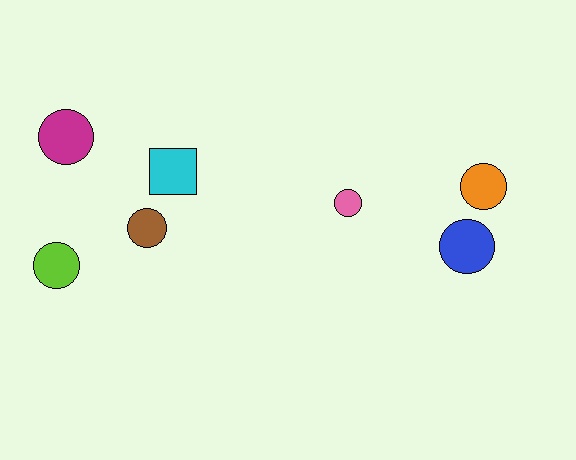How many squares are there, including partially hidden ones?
There is 1 square.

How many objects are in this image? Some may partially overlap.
There are 7 objects.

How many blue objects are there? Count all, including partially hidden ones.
There is 1 blue object.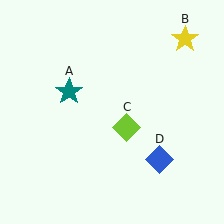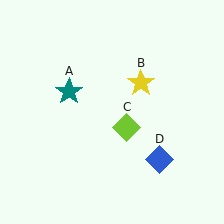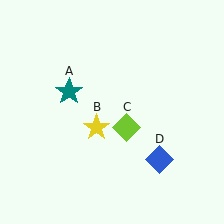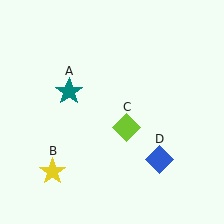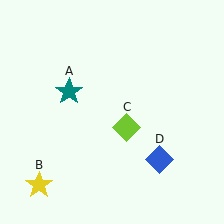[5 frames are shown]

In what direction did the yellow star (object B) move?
The yellow star (object B) moved down and to the left.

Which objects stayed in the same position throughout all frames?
Teal star (object A) and lime diamond (object C) and blue diamond (object D) remained stationary.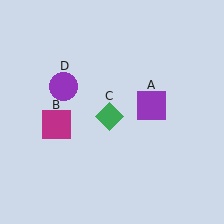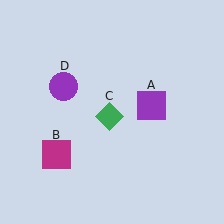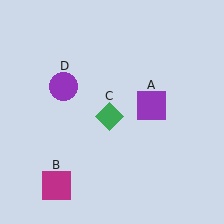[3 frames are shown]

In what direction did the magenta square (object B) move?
The magenta square (object B) moved down.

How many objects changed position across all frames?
1 object changed position: magenta square (object B).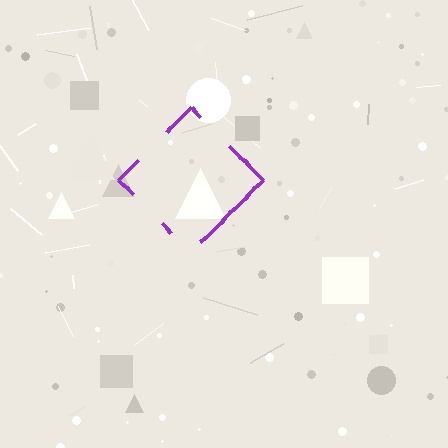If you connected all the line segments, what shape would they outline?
They would outline a diamond.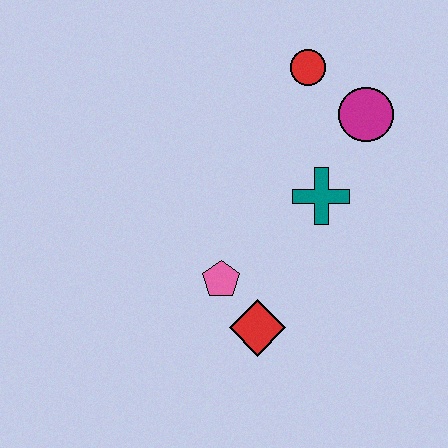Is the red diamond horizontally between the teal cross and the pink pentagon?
Yes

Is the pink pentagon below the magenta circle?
Yes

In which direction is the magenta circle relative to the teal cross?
The magenta circle is above the teal cross.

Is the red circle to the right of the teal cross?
No